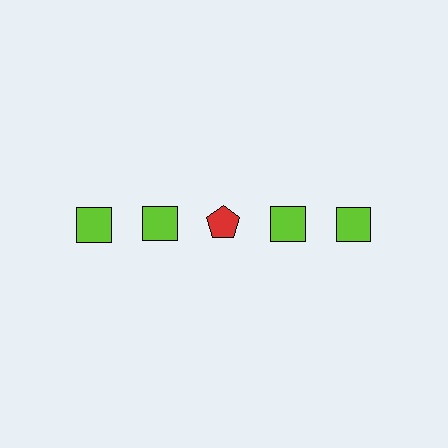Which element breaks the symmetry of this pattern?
The red pentagon in the top row, center column breaks the symmetry. All other shapes are lime squares.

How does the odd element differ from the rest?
It differs in both color (red instead of lime) and shape (pentagon instead of square).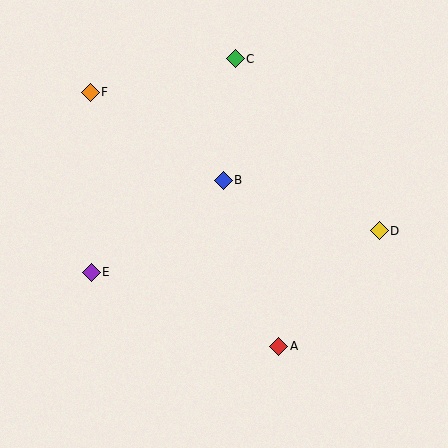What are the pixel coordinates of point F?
Point F is at (90, 92).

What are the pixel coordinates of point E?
Point E is at (91, 272).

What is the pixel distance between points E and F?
The distance between E and F is 180 pixels.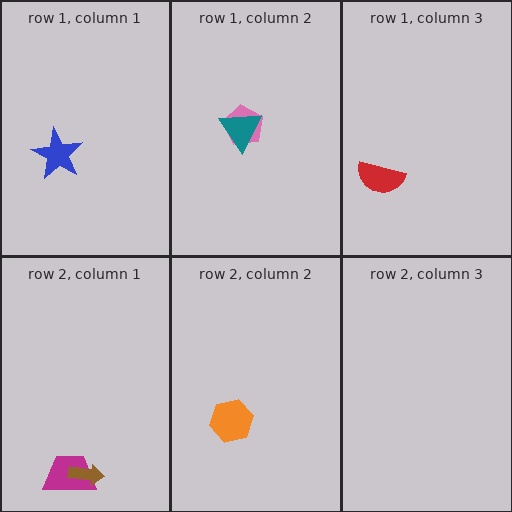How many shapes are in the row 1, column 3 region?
1.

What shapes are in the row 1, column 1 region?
The blue star.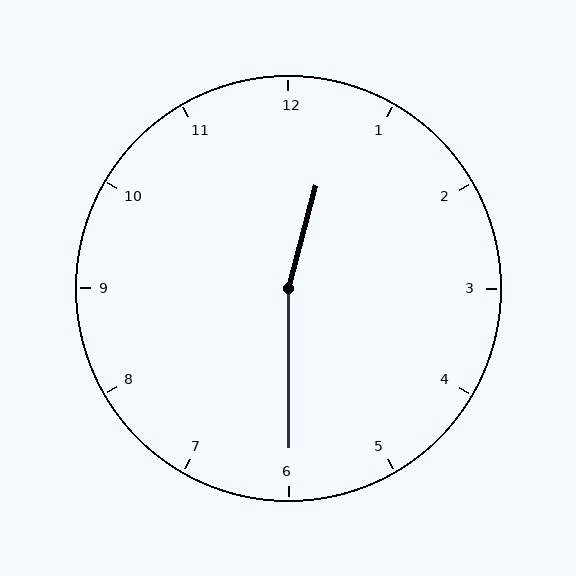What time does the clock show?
12:30.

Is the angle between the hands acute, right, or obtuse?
It is obtuse.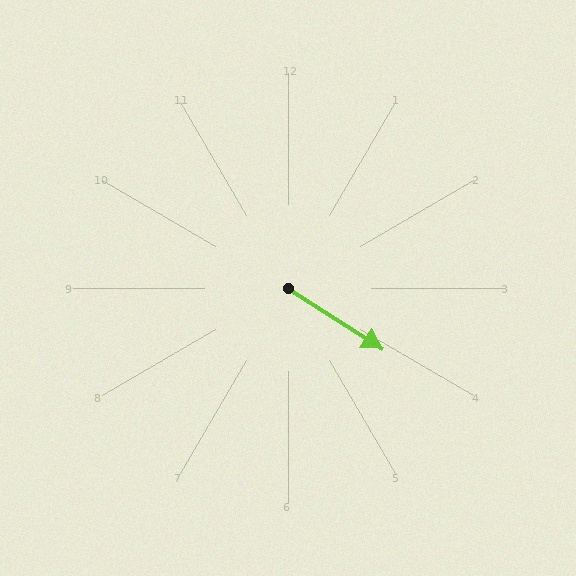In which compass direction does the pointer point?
Southeast.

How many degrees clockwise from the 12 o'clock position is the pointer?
Approximately 123 degrees.